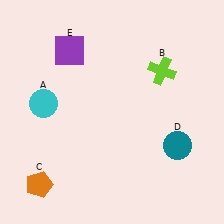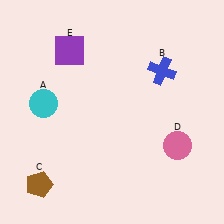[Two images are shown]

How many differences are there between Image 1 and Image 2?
There are 3 differences between the two images.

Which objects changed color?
B changed from lime to blue. C changed from orange to brown. D changed from teal to pink.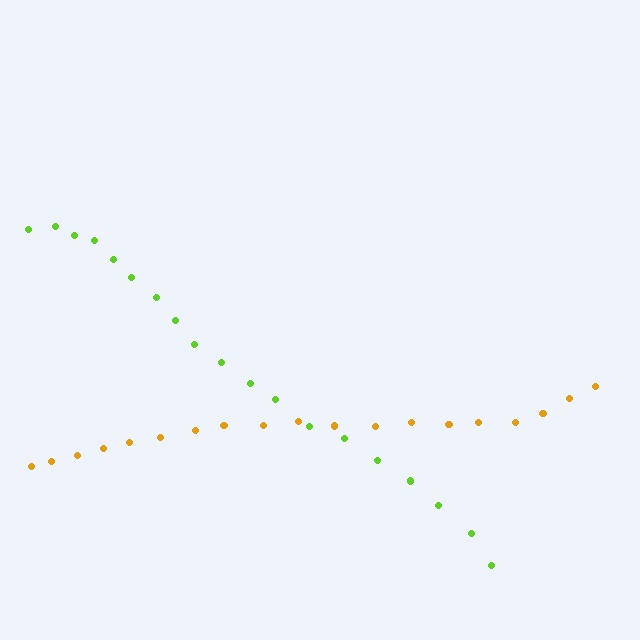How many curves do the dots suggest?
There are 2 distinct paths.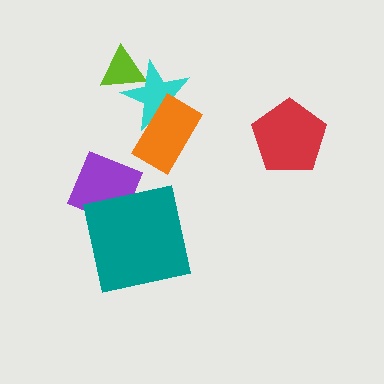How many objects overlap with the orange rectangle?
1 object overlaps with the orange rectangle.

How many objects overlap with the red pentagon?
0 objects overlap with the red pentagon.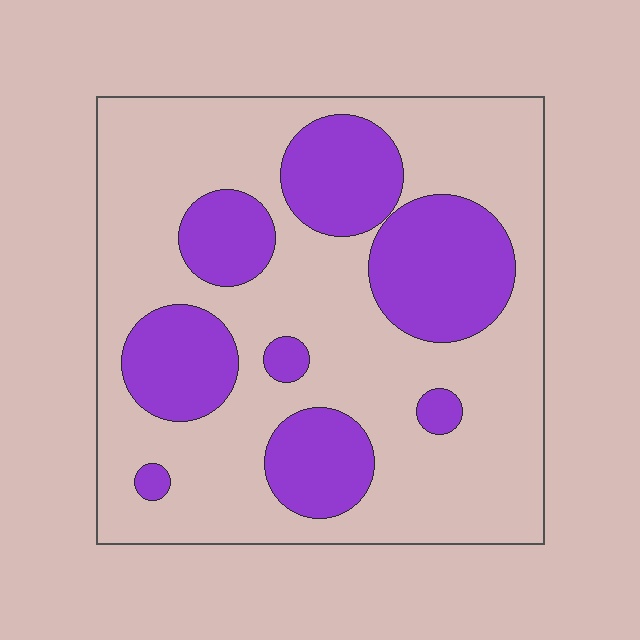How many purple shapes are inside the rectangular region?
8.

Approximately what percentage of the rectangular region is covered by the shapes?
Approximately 30%.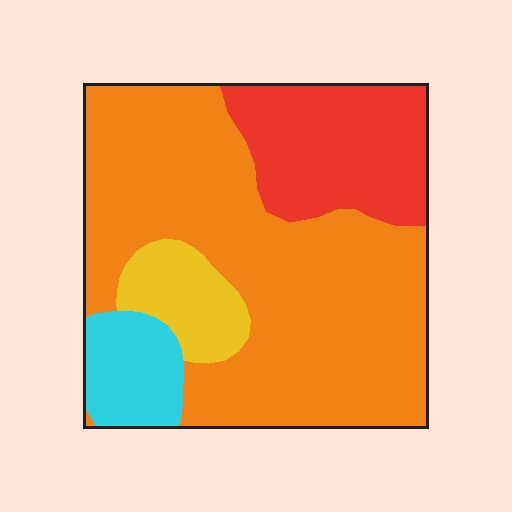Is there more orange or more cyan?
Orange.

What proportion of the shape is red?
Red covers roughly 20% of the shape.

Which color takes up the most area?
Orange, at roughly 60%.